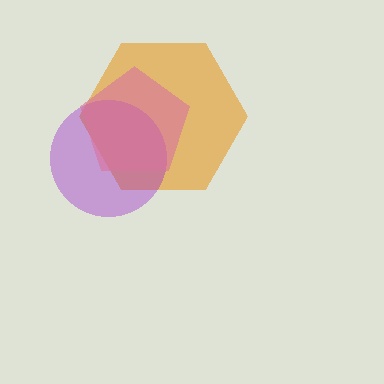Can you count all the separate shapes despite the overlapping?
Yes, there are 3 separate shapes.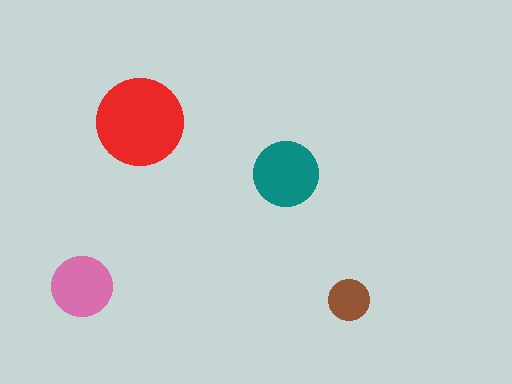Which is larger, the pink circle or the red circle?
The red one.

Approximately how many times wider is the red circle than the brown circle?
About 2 times wider.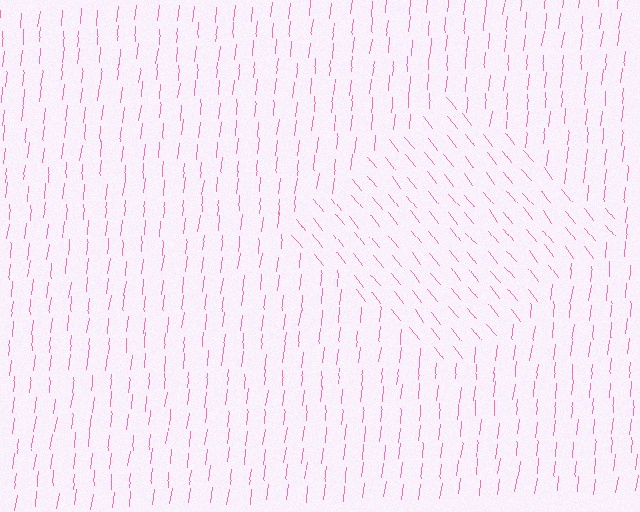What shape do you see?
I see a diamond.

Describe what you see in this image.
The image is filled with small pink line segments. A diamond region in the image has lines oriented differently from the surrounding lines, creating a visible texture boundary.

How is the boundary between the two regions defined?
The boundary is defined purely by a change in line orientation (approximately 45 degrees difference). All lines are the same color and thickness.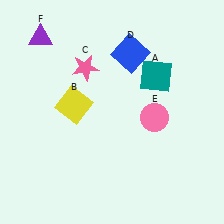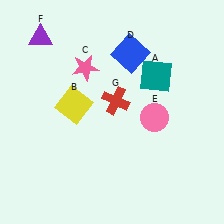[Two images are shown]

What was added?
A red cross (G) was added in Image 2.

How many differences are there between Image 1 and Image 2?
There is 1 difference between the two images.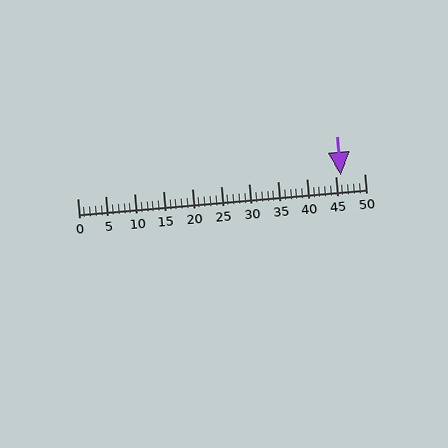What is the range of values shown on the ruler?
The ruler shows values from 0 to 50.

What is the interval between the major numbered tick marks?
The major tick marks are spaced 5 units apart.